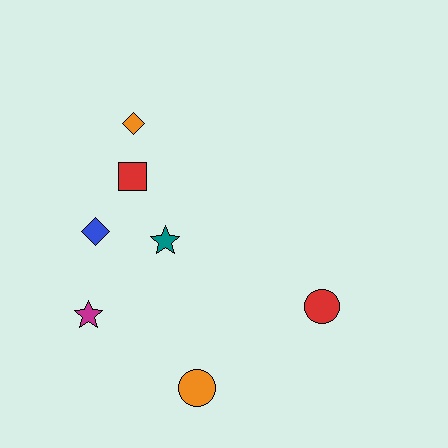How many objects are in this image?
There are 7 objects.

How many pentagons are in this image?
There are no pentagons.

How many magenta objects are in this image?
There is 1 magenta object.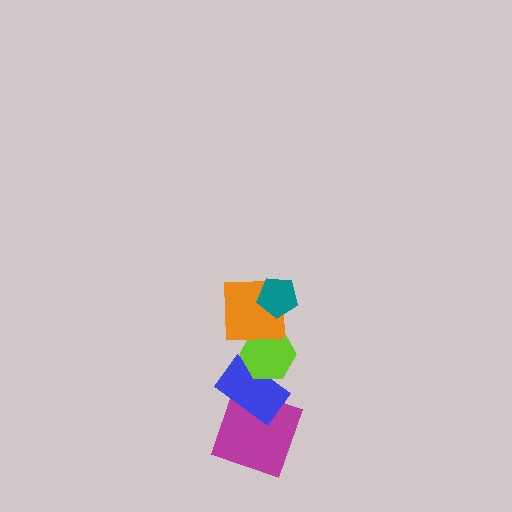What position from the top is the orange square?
The orange square is 2nd from the top.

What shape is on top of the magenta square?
The blue rectangle is on top of the magenta square.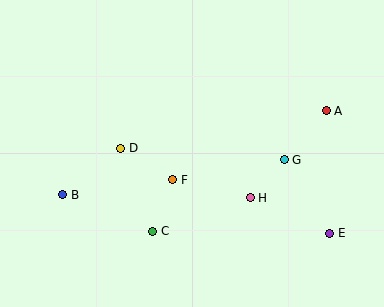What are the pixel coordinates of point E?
Point E is at (330, 233).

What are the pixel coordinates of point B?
Point B is at (63, 195).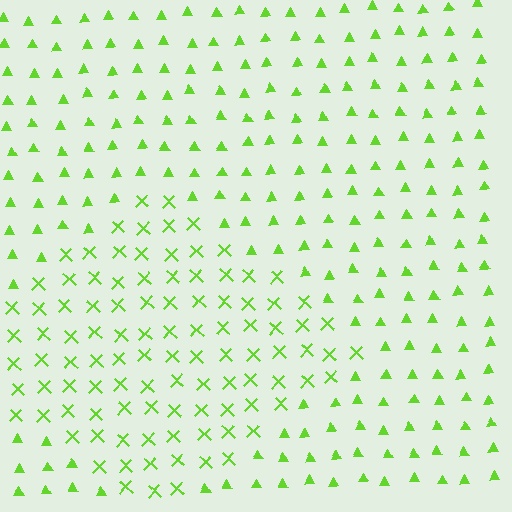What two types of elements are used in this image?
The image uses X marks inside the diamond region and triangles outside it.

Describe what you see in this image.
The image is filled with small lime elements arranged in a uniform grid. A diamond-shaped region contains X marks, while the surrounding area contains triangles. The boundary is defined purely by the change in element shape.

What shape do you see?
I see a diamond.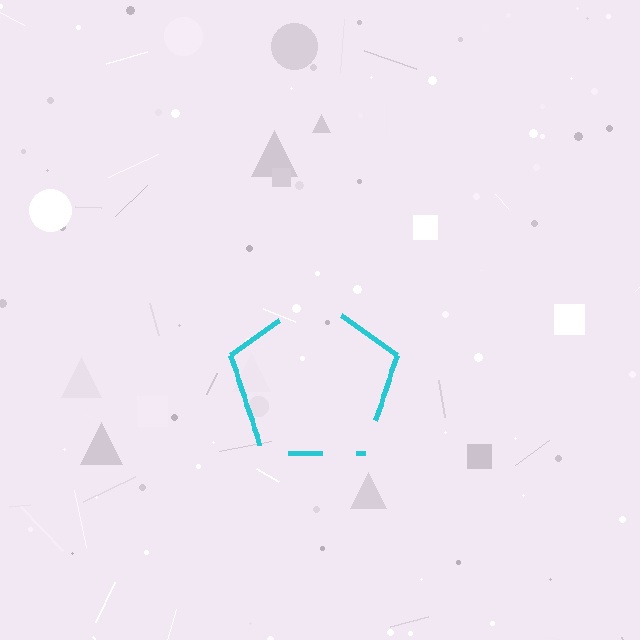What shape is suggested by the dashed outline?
The dashed outline suggests a pentagon.